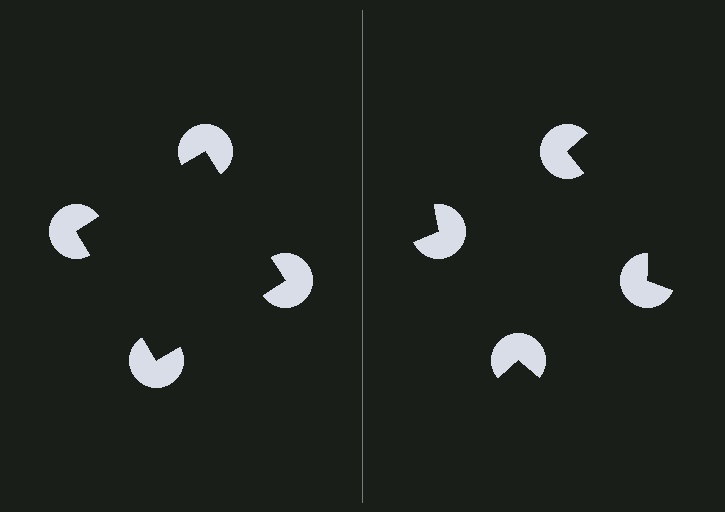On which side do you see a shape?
An illusory square appears on the left side. On the right side the wedge cuts are rotated, so no coherent shape forms.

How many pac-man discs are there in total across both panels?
8 — 4 on each side.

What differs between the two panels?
The pac-man discs are positioned identically on both sides; only the wedge orientations differ. On the left they align to a square; on the right they are misaligned.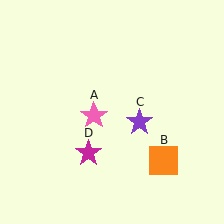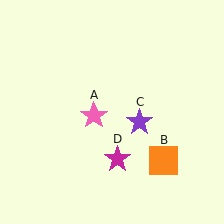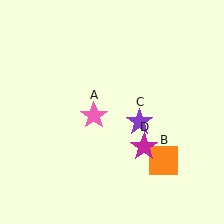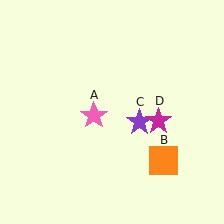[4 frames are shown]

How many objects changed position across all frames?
1 object changed position: magenta star (object D).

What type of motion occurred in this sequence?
The magenta star (object D) rotated counterclockwise around the center of the scene.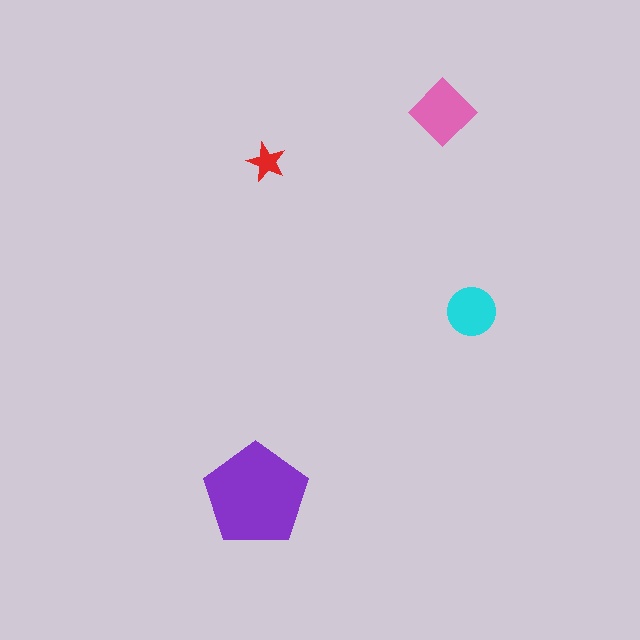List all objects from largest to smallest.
The purple pentagon, the pink diamond, the cyan circle, the red star.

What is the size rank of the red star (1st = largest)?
4th.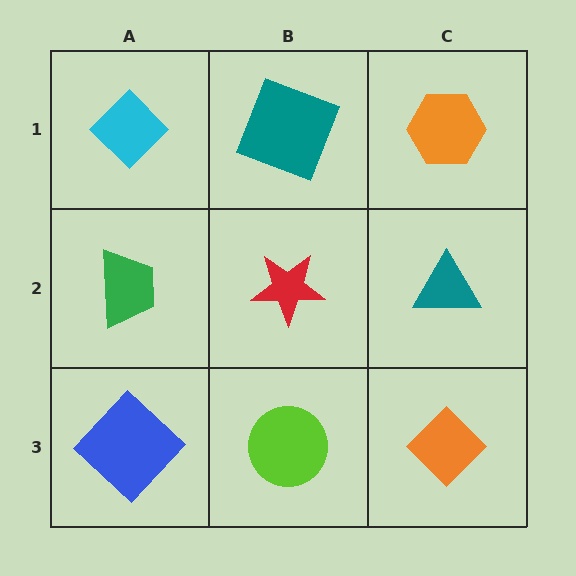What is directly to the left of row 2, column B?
A green trapezoid.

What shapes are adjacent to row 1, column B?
A red star (row 2, column B), a cyan diamond (row 1, column A), an orange hexagon (row 1, column C).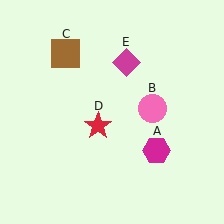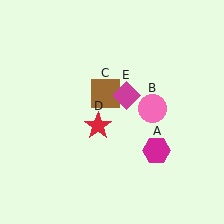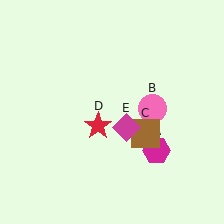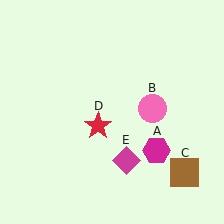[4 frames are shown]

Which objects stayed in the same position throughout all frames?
Magenta hexagon (object A) and pink circle (object B) and red star (object D) remained stationary.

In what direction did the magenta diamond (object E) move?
The magenta diamond (object E) moved down.